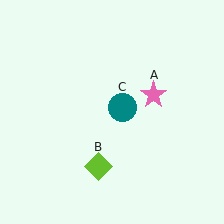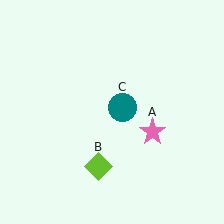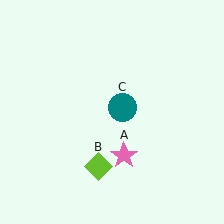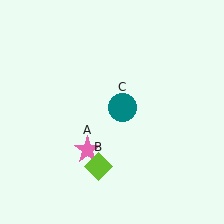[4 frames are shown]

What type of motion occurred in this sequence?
The pink star (object A) rotated clockwise around the center of the scene.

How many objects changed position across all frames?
1 object changed position: pink star (object A).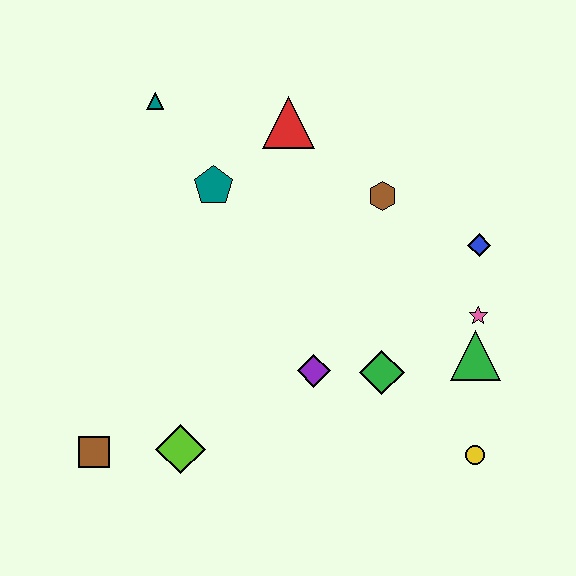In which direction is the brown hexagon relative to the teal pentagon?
The brown hexagon is to the right of the teal pentagon.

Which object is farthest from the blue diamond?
The brown square is farthest from the blue diamond.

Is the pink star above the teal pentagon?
No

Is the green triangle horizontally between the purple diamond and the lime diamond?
No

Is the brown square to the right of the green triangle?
No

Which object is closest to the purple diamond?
The green diamond is closest to the purple diamond.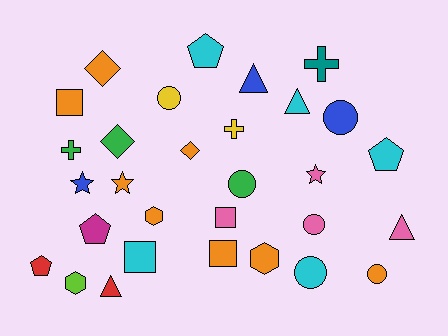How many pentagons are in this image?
There are 4 pentagons.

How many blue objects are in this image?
There are 3 blue objects.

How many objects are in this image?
There are 30 objects.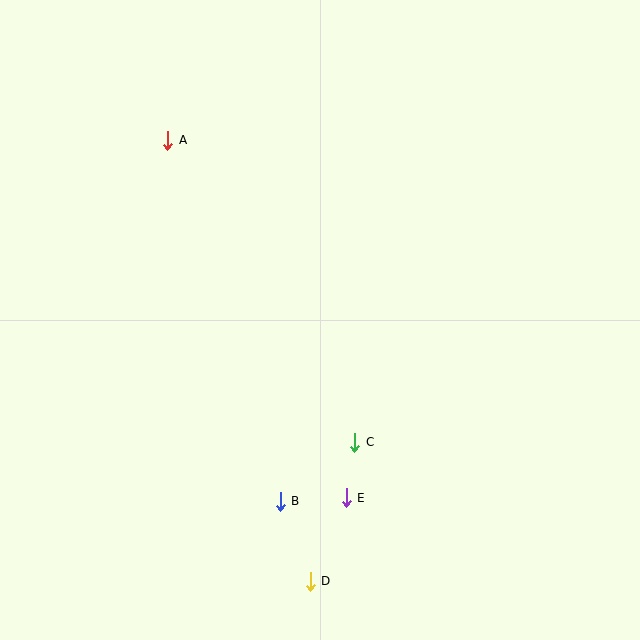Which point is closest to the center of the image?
Point C at (355, 442) is closest to the center.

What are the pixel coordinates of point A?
Point A is at (168, 140).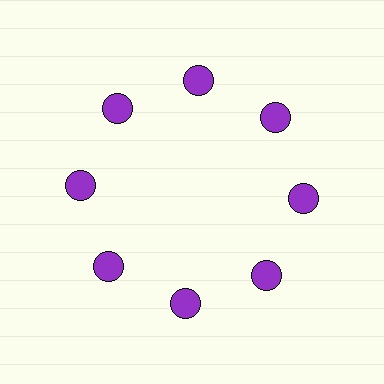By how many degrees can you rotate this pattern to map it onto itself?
The pattern maps onto itself every 45 degrees of rotation.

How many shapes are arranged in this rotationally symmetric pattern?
There are 8 shapes, arranged in 8 groups of 1.